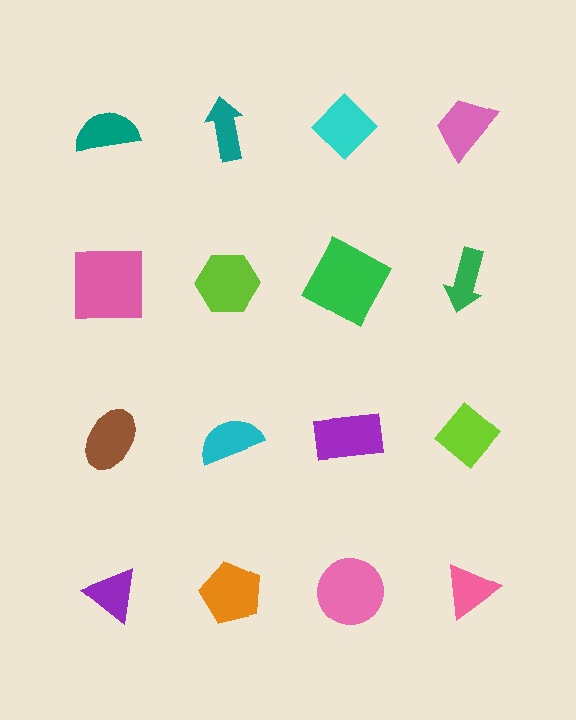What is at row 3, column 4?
A lime diamond.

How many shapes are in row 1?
4 shapes.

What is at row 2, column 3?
A green square.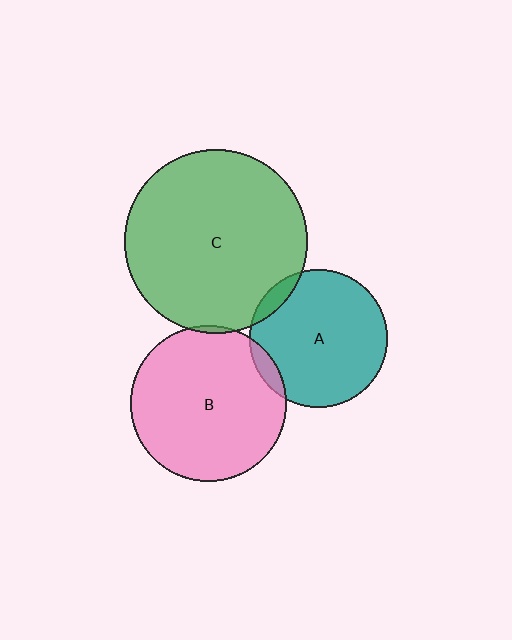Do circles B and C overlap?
Yes.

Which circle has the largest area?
Circle C (green).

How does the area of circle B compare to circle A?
Approximately 1.3 times.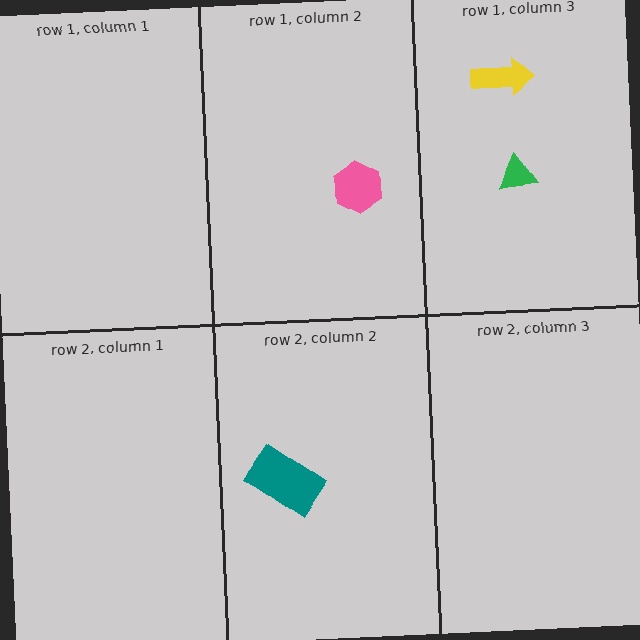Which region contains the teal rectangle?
The row 2, column 2 region.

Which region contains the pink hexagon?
The row 1, column 2 region.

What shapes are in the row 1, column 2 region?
The pink hexagon.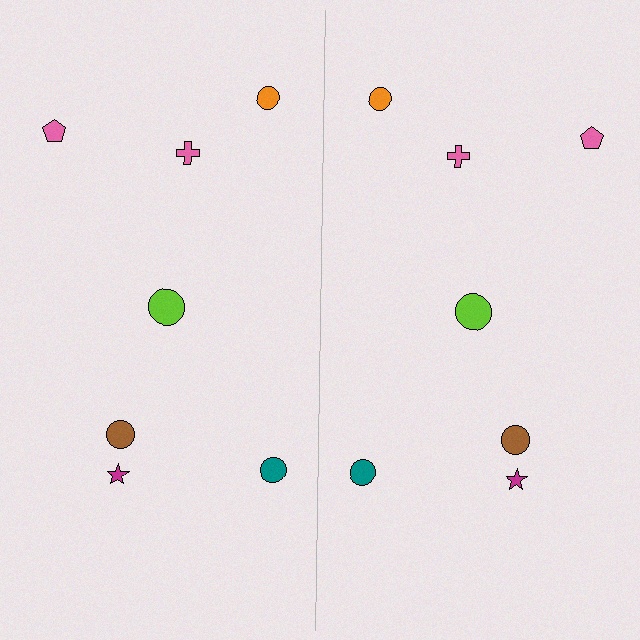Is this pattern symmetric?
Yes, this pattern has bilateral (reflection) symmetry.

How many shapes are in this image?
There are 14 shapes in this image.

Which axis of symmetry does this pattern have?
The pattern has a vertical axis of symmetry running through the center of the image.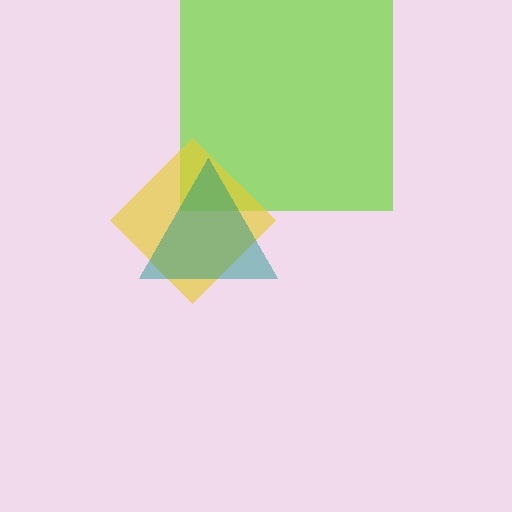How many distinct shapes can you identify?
There are 3 distinct shapes: a lime square, a yellow diamond, a teal triangle.